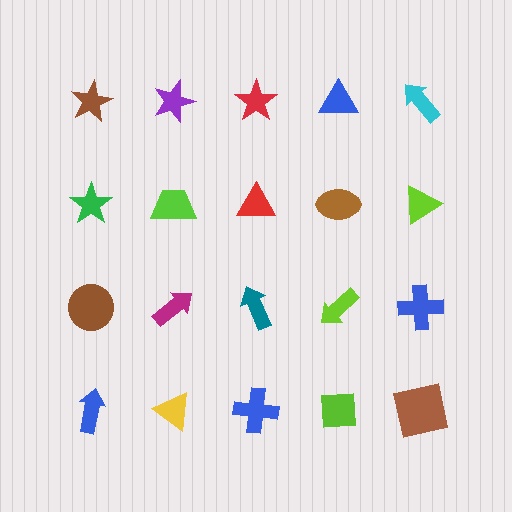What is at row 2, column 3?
A red triangle.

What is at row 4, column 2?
A yellow triangle.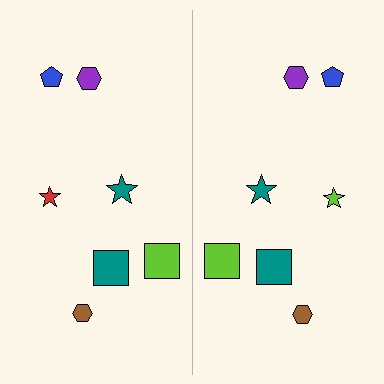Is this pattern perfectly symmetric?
No, the pattern is not perfectly symmetric. The lime star on the right side breaks the symmetry — its mirror counterpart is red.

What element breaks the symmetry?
The lime star on the right side breaks the symmetry — its mirror counterpart is red.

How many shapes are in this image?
There are 14 shapes in this image.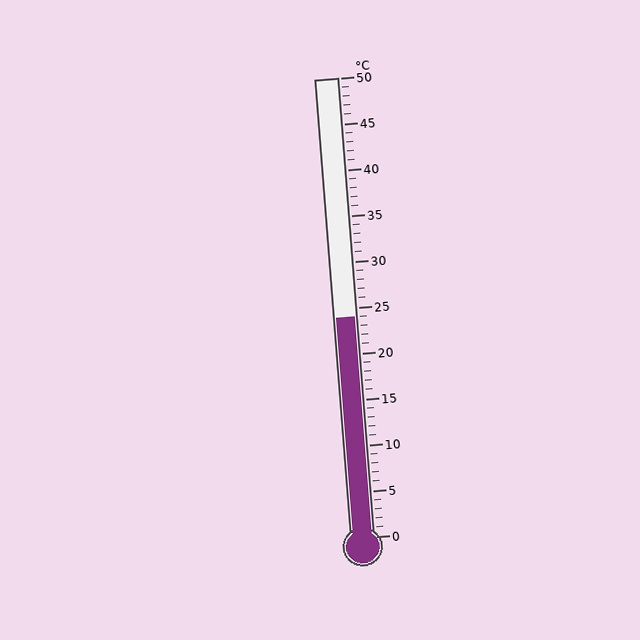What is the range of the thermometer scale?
The thermometer scale ranges from 0°C to 50°C.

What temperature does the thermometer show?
The thermometer shows approximately 24°C.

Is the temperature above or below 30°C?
The temperature is below 30°C.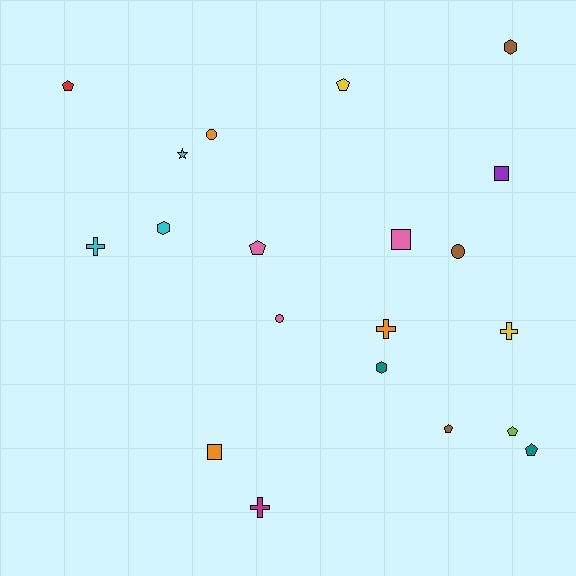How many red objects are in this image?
There is 1 red object.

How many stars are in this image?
There is 1 star.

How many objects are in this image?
There are 20 objects.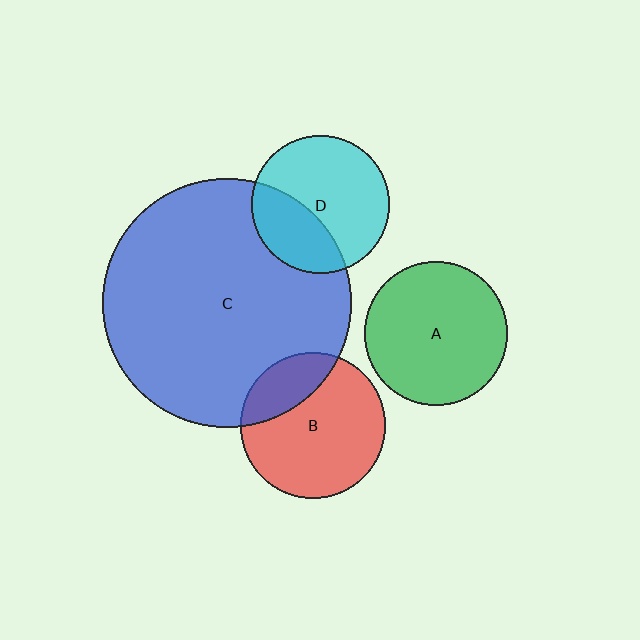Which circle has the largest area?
Circle C (blue).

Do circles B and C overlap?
Yes.